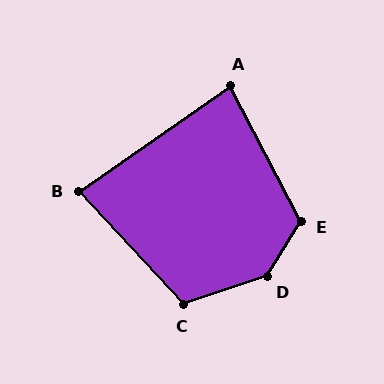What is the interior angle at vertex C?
Approximately 114 degrees (obtuse).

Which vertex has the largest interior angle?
D, at approximately 140 degrees.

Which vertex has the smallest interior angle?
B, at approximately 82 degrees.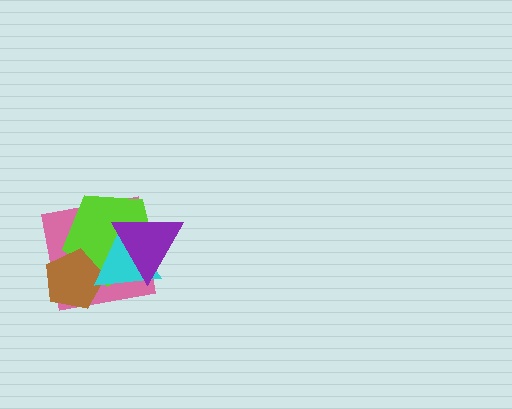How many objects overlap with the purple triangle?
3 objects overlap with the purple triangle.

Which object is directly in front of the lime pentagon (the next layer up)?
The brown pentagon is directly in front of the lime pentagon.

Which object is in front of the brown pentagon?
The cyan triangle is in front of the brown pentagon.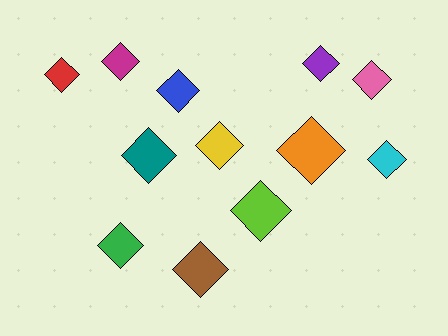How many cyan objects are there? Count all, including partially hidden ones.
There is 1 cyan object.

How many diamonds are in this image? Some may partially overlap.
There are 12 diamonds.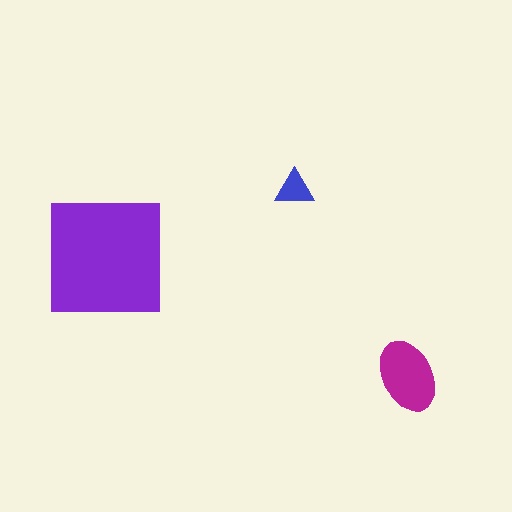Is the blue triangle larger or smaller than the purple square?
Smaller.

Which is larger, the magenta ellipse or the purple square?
The purple square.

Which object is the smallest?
The blue triangle.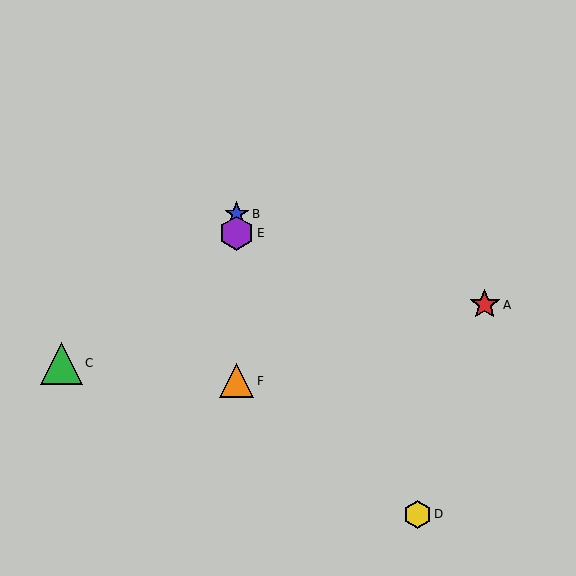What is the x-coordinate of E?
Object E is at x≈237.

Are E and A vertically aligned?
No, E is at x≈237 and A is at x≈485.